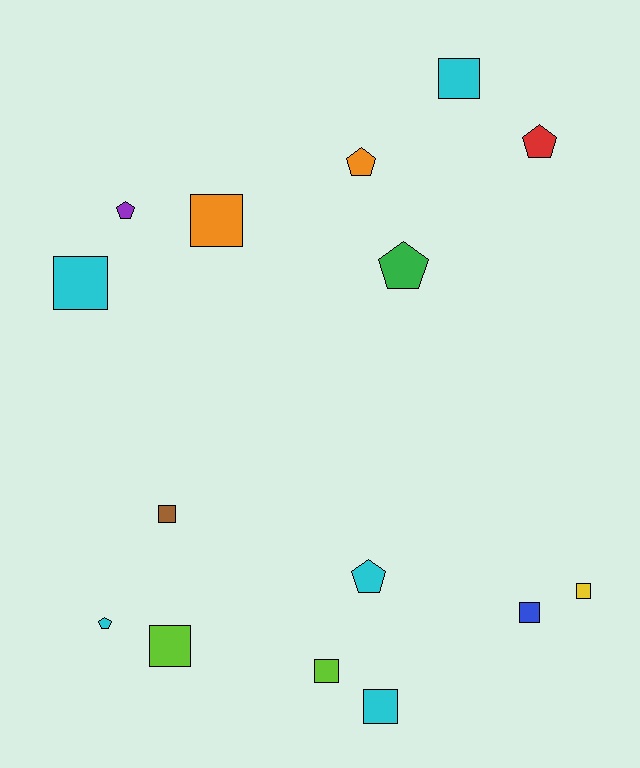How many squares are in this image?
There are 9 squares.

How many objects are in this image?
There are 15 objects.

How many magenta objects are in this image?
There are no magenta objects.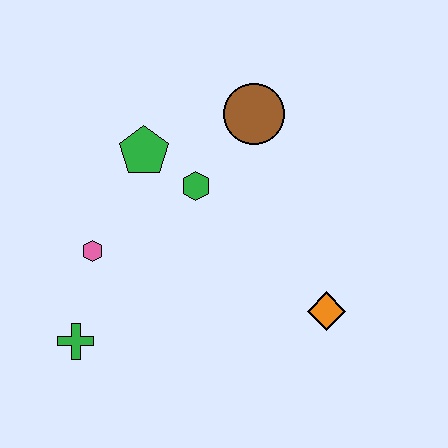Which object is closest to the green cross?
The pink hexagon is closest to the green cross.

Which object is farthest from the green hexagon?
The green cross is farthest from the green hexagon.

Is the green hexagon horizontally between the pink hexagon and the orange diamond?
Yes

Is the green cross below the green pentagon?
Yes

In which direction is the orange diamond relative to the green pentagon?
The orange diamond is to the right of the green pentagon.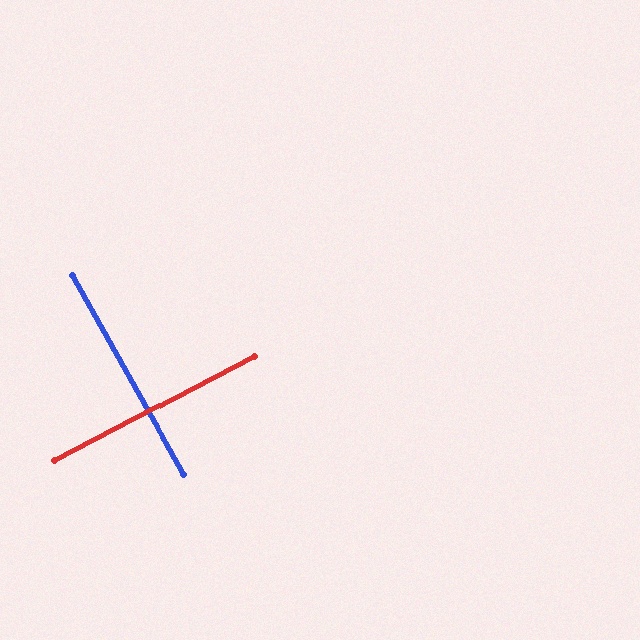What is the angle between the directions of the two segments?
Approximately 88 degrees.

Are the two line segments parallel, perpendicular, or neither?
Perpendicular — they meet at approximately 88°.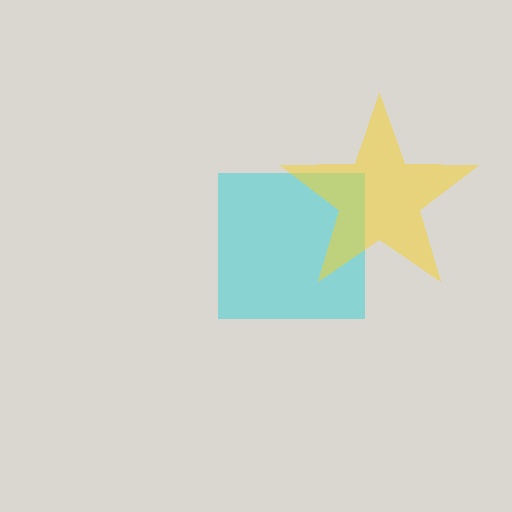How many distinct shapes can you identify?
There are 2 distinct shapes: a cyan square, a yellow star.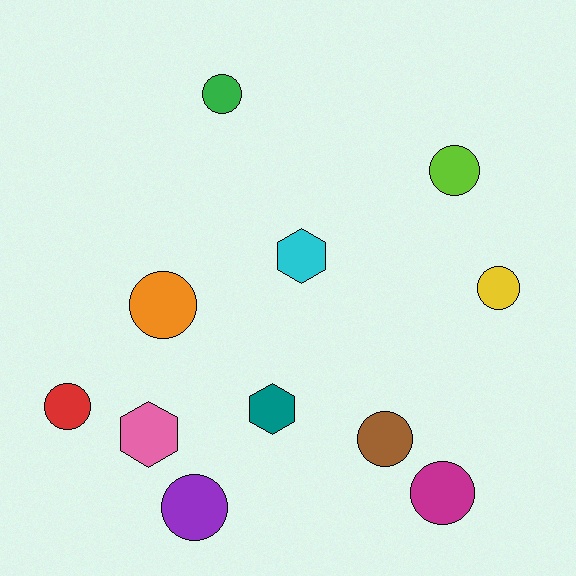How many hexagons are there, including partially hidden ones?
There are 3 hexagons.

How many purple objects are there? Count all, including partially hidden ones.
There is 1 purple object.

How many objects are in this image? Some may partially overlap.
There are 11 objects.